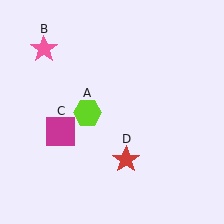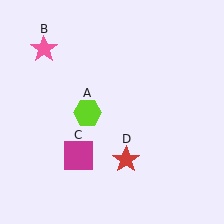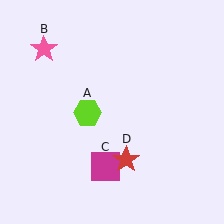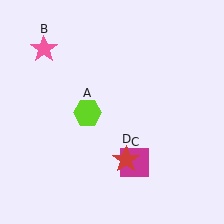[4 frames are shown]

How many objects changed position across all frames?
1 object changed position: magenta square (object C).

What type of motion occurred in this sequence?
The magenta square (object C) rotated counterclockwise around the center of the scene.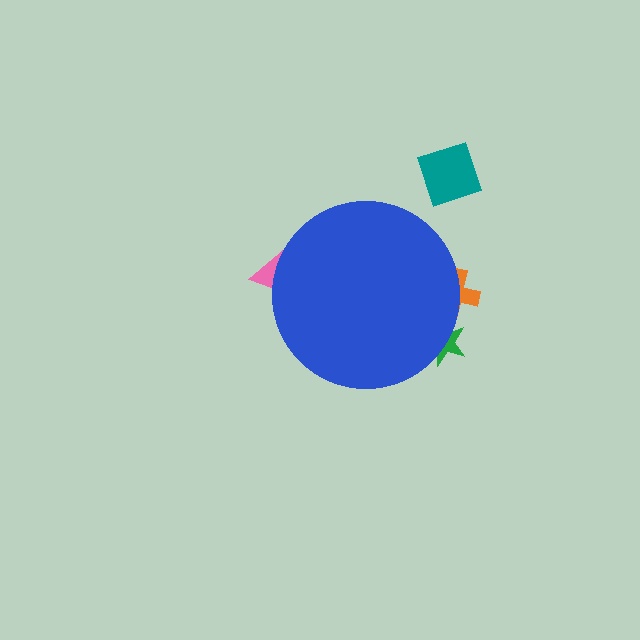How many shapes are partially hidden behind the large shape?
3 shapes are partially hidden.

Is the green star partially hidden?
Yes, the green star is partially hidden behind the blue circle.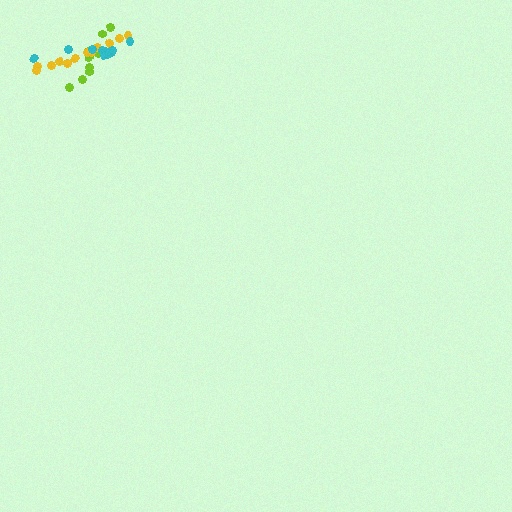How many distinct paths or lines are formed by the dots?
There are 3 distinct paths.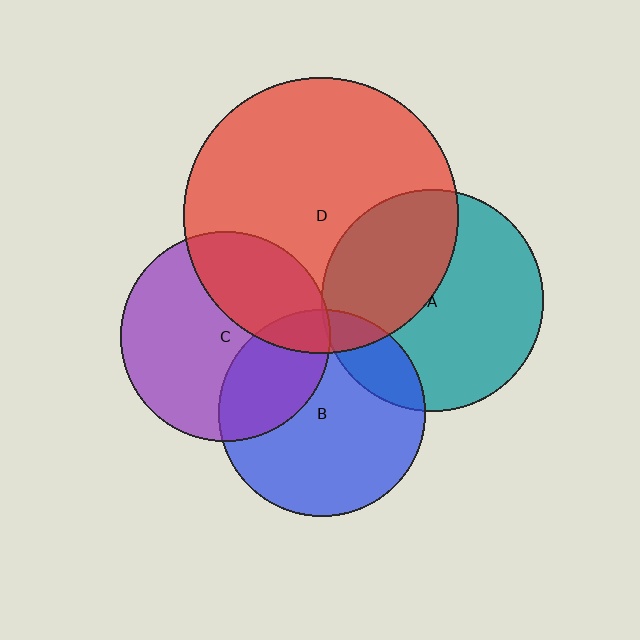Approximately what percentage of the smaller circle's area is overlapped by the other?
Approximately 15%.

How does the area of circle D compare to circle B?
Approximately 1.8 times.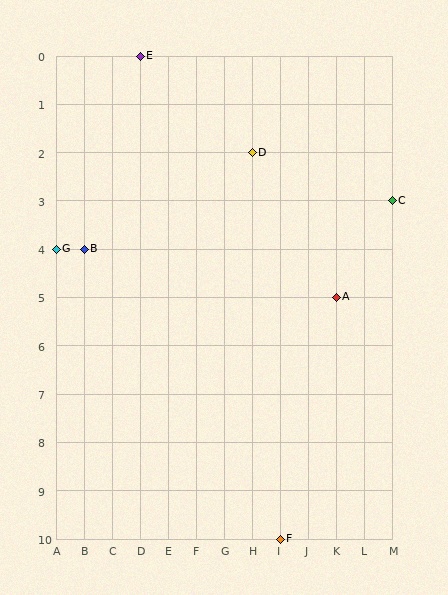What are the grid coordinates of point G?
Point G is at grid coordinates (A, 4).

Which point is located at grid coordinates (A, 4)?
Point G is at (A, 4).